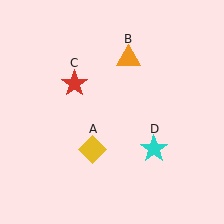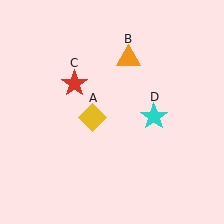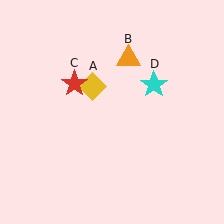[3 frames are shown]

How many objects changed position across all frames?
2 objects changed position: yellow diamond (object A), cyan star (object D).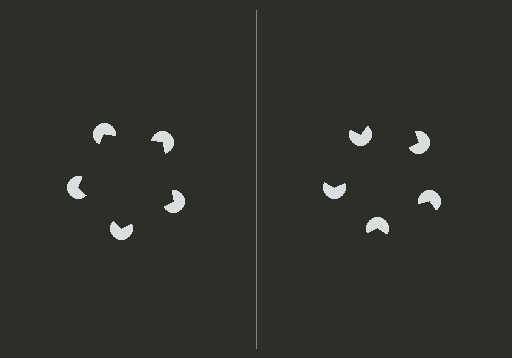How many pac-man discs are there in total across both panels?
10 — 5 on each side.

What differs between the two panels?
The pac-man discs are positioned identically on both sides; only the wedge orientations differ. On the left they align to a pentagon; on the right they are misaligned.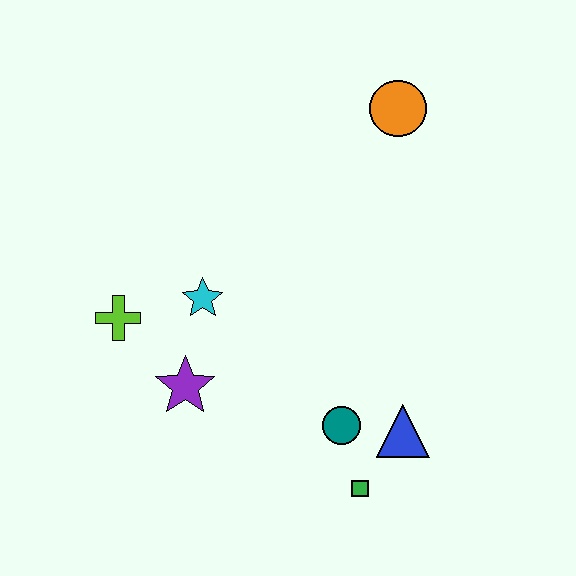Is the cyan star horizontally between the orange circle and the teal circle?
No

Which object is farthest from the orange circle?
The green square is farthest from the orange circle.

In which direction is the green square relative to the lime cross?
The green square is to the right of the lime cross.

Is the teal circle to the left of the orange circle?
Yes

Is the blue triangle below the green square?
No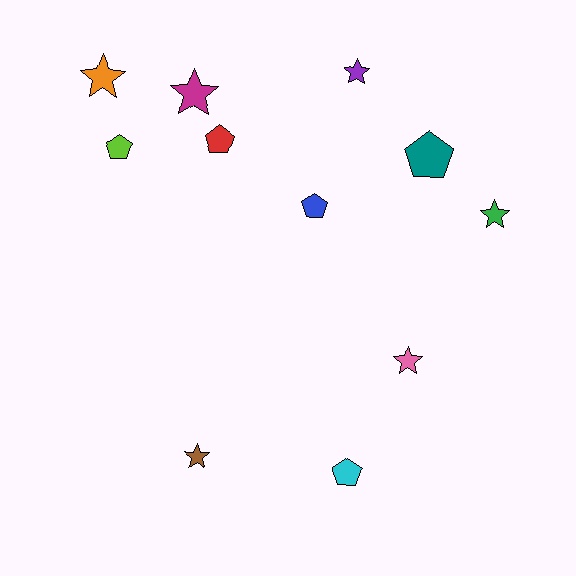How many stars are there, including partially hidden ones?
There are 6 stars.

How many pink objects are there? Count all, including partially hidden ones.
There is 1 pink object.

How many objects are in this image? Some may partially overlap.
There are 11 objects.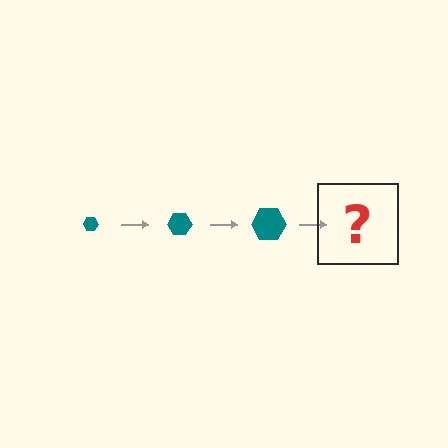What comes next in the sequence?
The next element should be a teal hexagon, larger than the previous one.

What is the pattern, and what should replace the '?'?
The pattern is that the hexagon gets progressively larger each step. The '?' should be a teal hexagon, larger than the previous one.